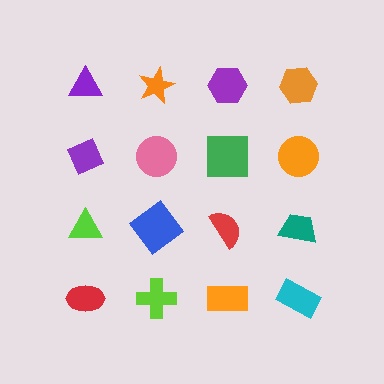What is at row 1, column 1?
A purple triangle.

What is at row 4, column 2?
A lime cross.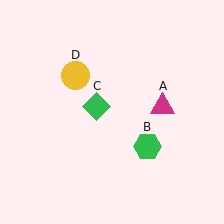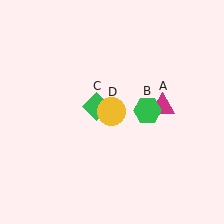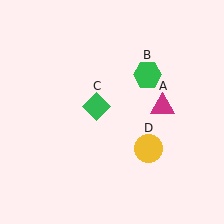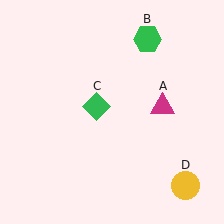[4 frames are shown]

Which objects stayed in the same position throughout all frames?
Magenta triangle (object A) and green diamond (object C) remained stationary.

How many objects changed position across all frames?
2 objects changed position: green hexagon (object B), yellow circle (object D).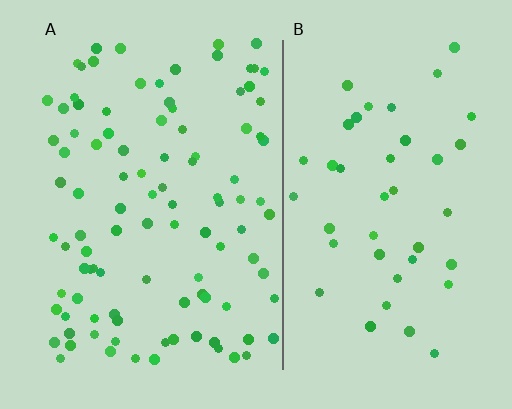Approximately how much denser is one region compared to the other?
Approximately 2.4× — region A over region B.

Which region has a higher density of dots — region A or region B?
A (the left).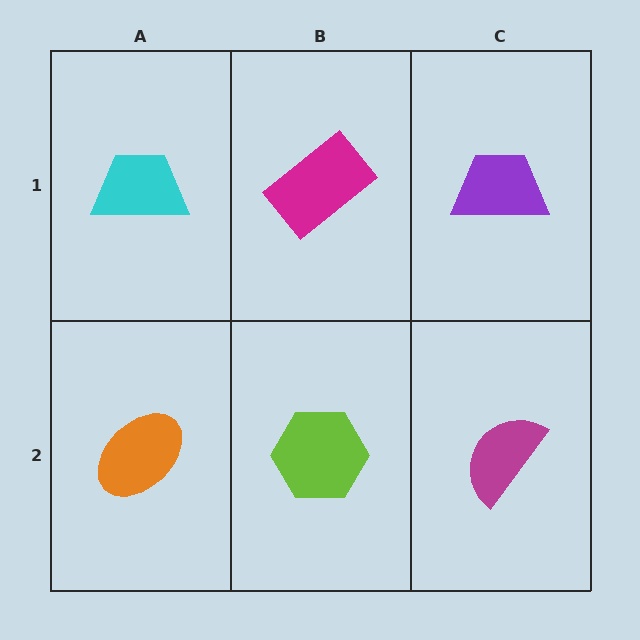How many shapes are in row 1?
3 shapes.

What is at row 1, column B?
A magenta rectangle.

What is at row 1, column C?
A purple trapezoid.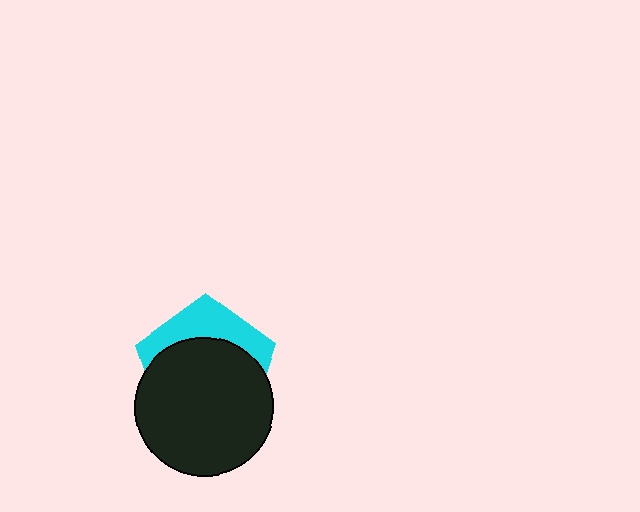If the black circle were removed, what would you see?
You would see the complete cyan pentagon.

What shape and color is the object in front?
The object in front is a black circle.